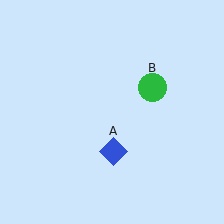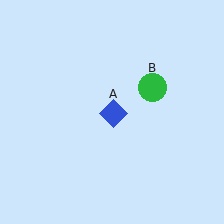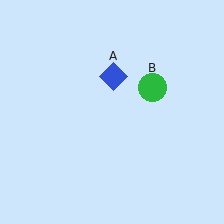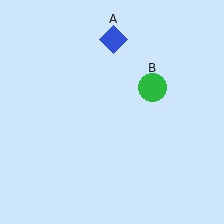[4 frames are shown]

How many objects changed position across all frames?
1 object changed position: blue diamond (object A).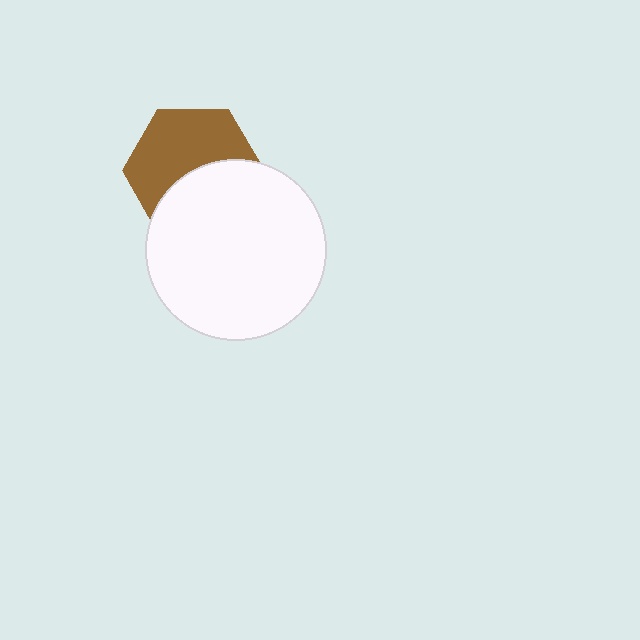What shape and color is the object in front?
The object in front is a white circle.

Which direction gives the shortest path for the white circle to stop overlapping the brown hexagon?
Moving down gives the shortest separation.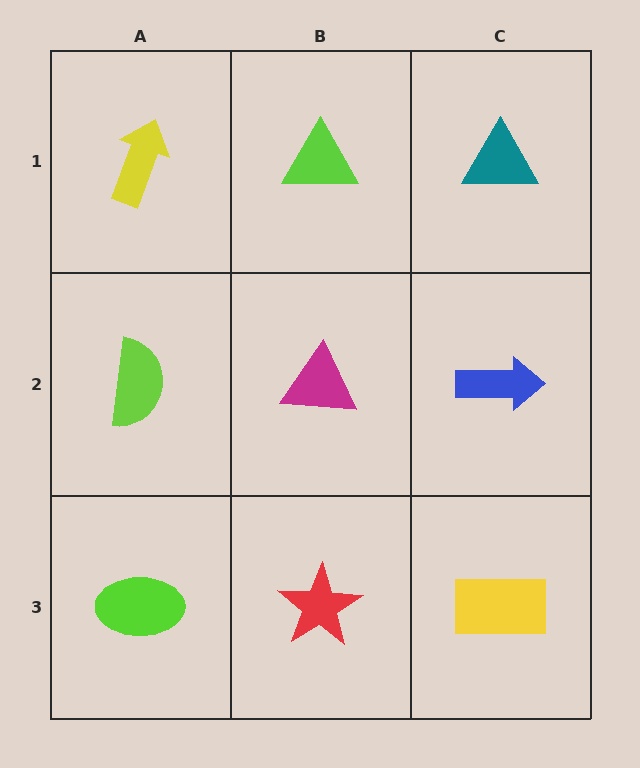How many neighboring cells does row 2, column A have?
3.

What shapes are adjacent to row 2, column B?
A lime triangle (row 1, column B), a red star (row 3, column B), a lime semicircle (row 2, column A), a blue arrow (row 2, column C).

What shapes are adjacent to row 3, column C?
A blue arrow (row 2, column C), a red star (row 3, column B).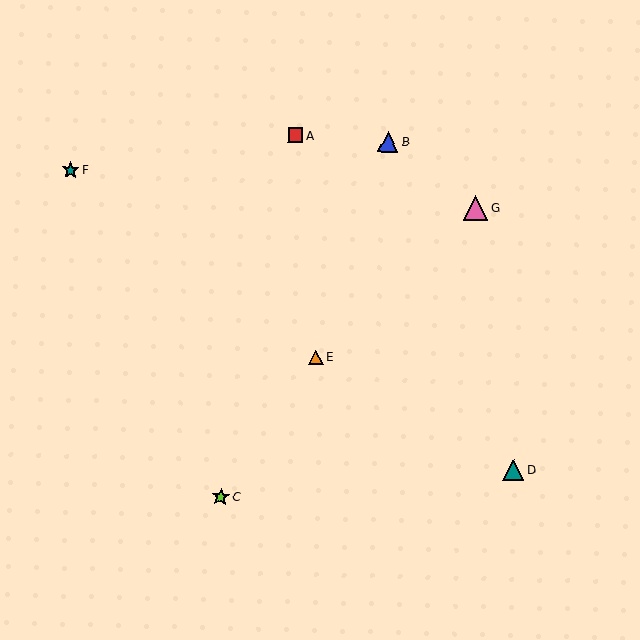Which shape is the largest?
The pink triangle (labeled G) is the largest.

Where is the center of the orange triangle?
The center of the orange triangle is at (316, 357).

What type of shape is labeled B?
Shape B is a blue triangle.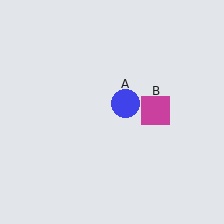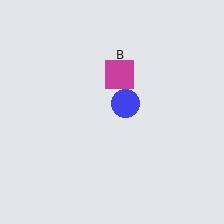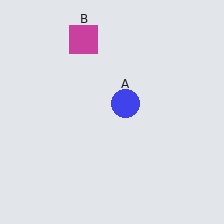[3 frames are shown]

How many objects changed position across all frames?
1 object changed position: magenta square (object B).